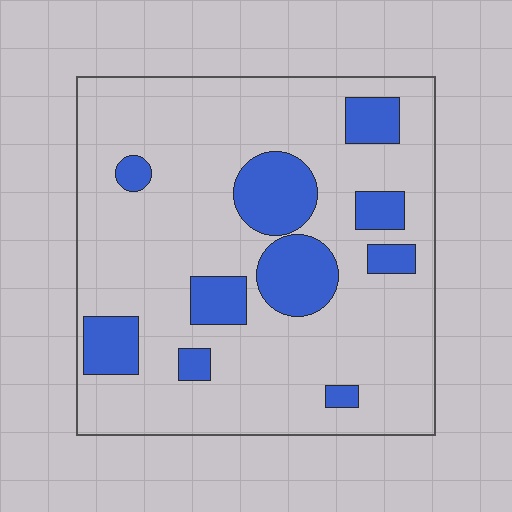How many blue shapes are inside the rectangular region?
10.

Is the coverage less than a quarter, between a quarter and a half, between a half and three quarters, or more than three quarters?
Less than a quarter.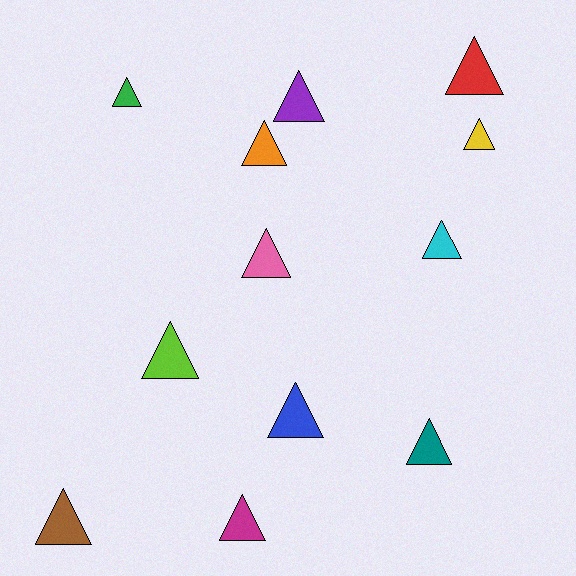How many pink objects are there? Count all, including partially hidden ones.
There is 1 pink object.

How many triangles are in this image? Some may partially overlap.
There are 12 triangles.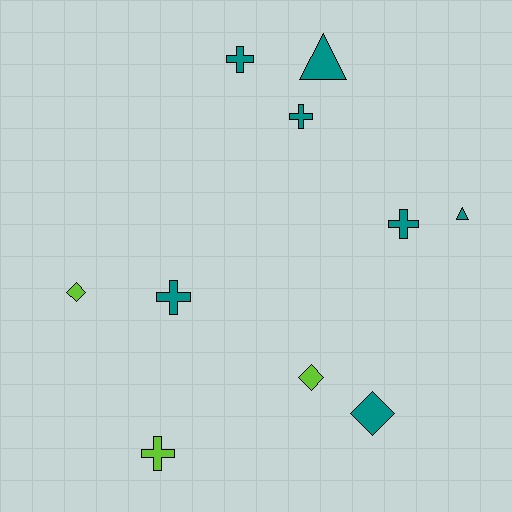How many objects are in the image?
There are 10 objects.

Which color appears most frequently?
Teal, with 7 objects.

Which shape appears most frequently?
Cross, with 5 objects.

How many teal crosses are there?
There are 4 teal crosses.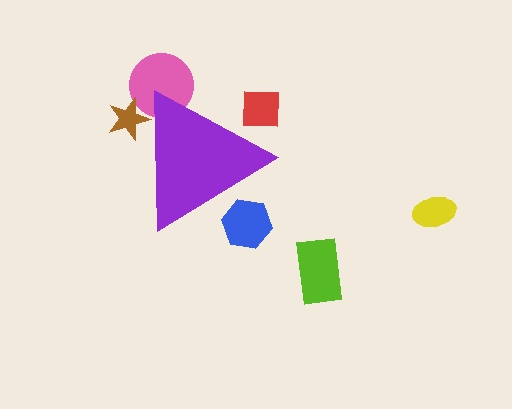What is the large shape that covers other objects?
A purple triangle.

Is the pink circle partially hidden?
Yes, the pink circle is partially hidden behind the purple triangle.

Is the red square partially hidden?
Yes, the red square is partially hidden behind the purple triangle.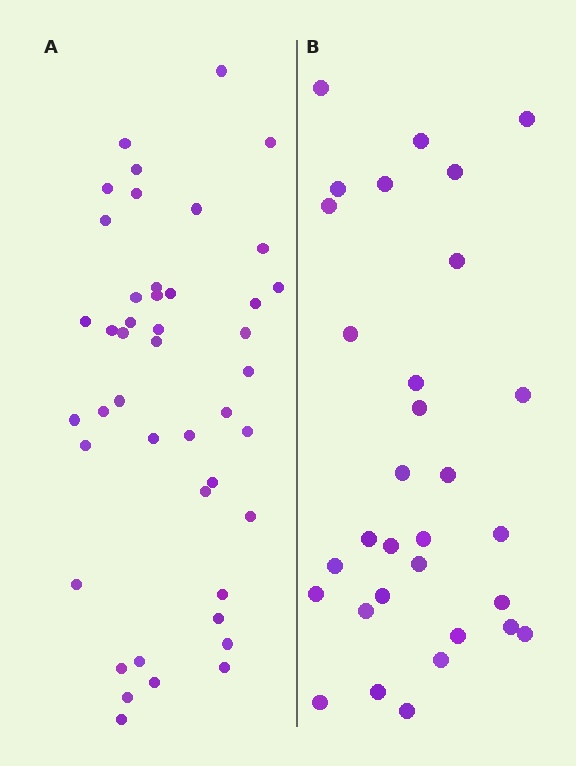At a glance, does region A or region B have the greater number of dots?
Region A (the left region) has more dots.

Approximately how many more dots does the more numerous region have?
Region A has approximately 15 more dots than region B.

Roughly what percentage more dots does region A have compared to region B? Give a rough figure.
About 40% more.